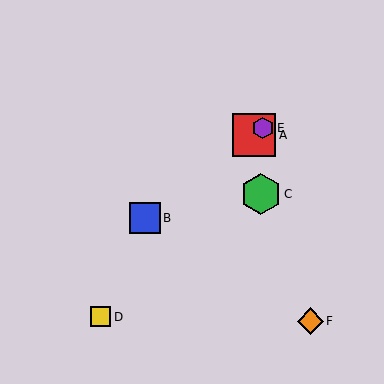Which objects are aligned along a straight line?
Objects A, B, E are aligned along a straight line.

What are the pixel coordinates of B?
Object B is at (145, 218).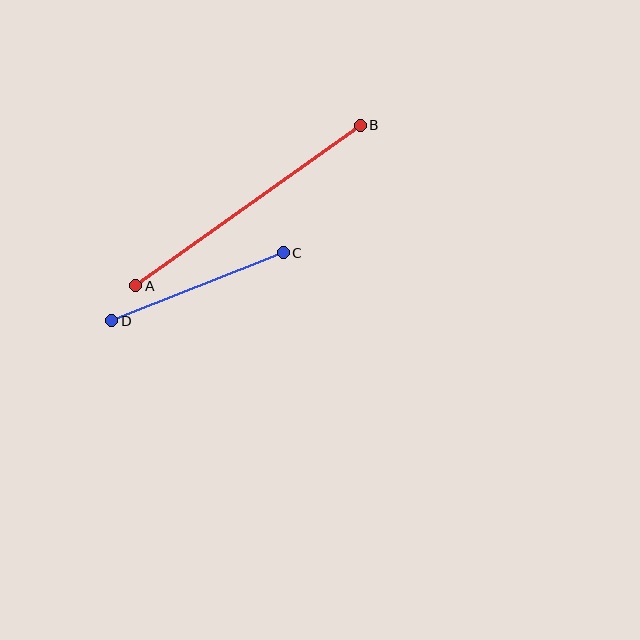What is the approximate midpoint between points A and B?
The midpoint is at approximately (248, 205) pixels.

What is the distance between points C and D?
The distance is approximately 185 pixels.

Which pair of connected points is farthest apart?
Points A and B are farthest apart.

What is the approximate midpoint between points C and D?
The midpoint is at approximately (198, 287) pixels.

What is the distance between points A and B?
The distance is approximately 276 pixels.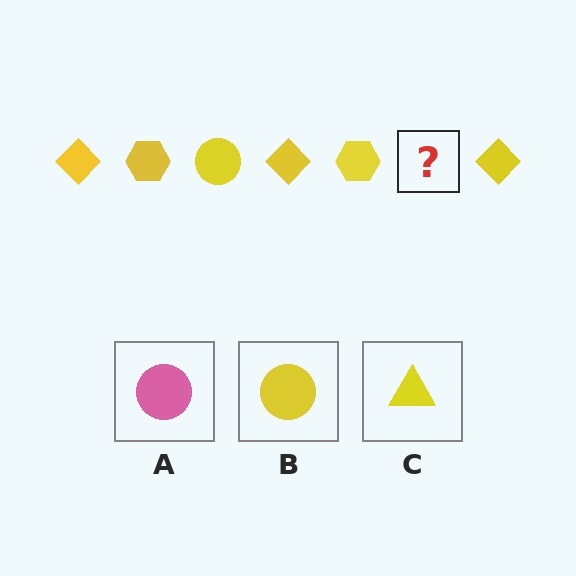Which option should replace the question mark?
Option B.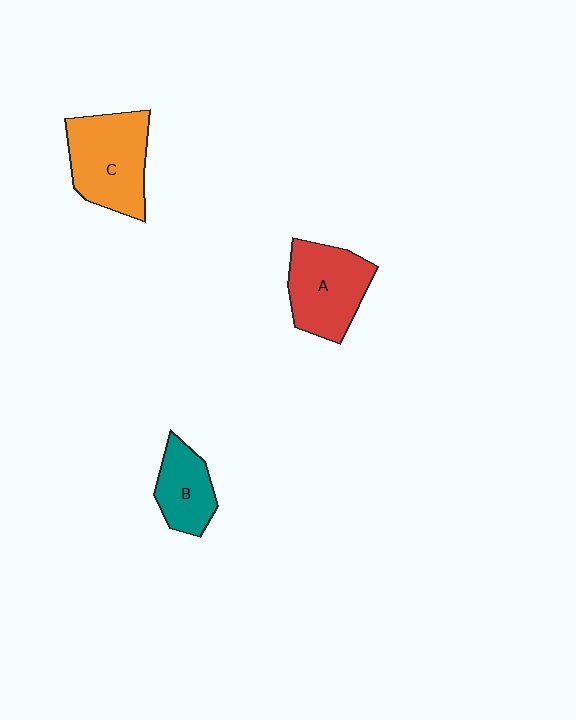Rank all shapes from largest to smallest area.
From largest to smallest: C (orange), A (red), B (teal).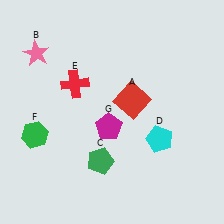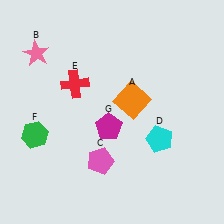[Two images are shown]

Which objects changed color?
A changed from red to orange. C changed from green to pink.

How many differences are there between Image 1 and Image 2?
There are 2 differences between the two images.